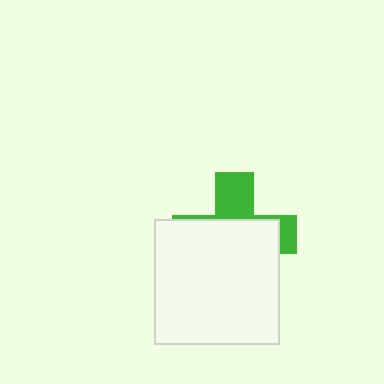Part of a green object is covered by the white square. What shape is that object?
It is a cross.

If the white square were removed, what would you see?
You would see the complete green cross.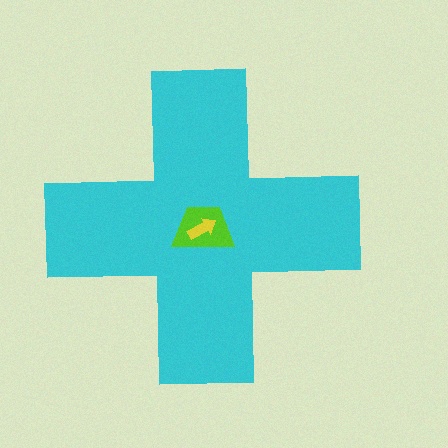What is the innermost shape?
The yellow arrow.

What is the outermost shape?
The cyan cross.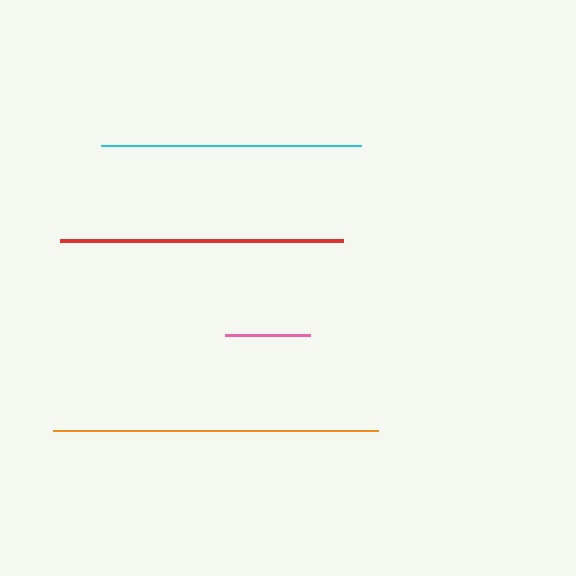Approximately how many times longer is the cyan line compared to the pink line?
The cyan line is approximately 3.0 times the length of the pink line.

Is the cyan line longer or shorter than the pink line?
The cyan line is longer than the pink line.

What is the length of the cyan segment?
The cyan segment is approximately 260 pixels long.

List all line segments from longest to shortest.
From longest to shortest: orange, red, cyan, pink.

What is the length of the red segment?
The red segment is approximately 283 pixels long.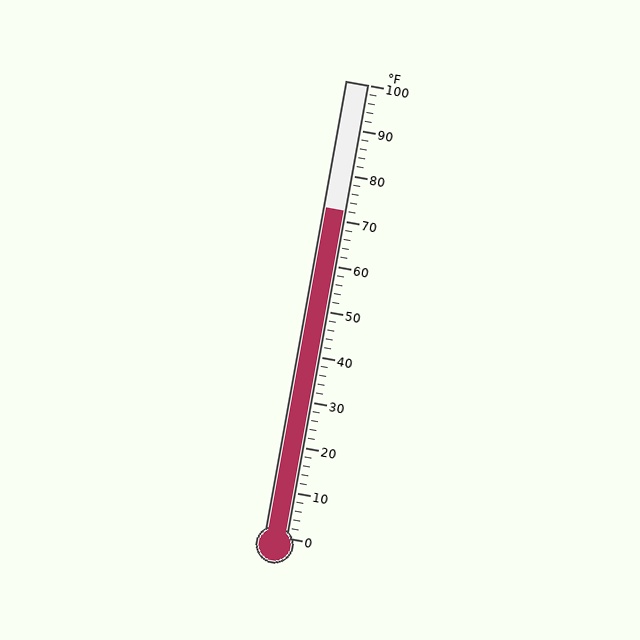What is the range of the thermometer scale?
The thermometer scale ranges from 0°F to 100°F.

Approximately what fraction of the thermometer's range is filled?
The thermometer is filled to approximately 70% of its range.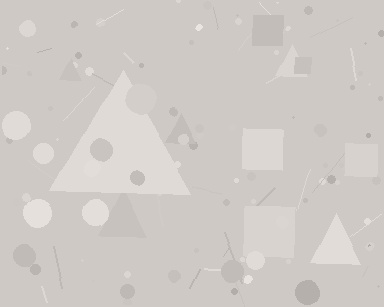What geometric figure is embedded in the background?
A triangle is embedded in the background.